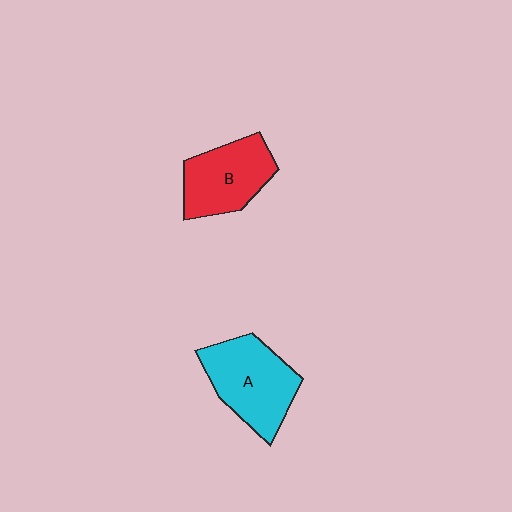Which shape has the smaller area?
Shape B (red).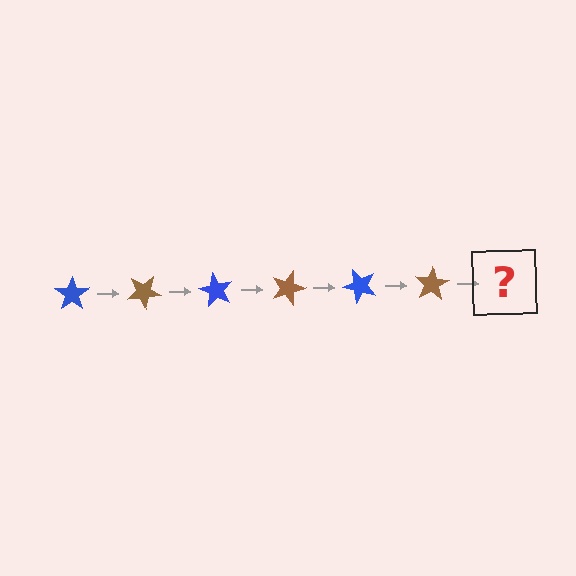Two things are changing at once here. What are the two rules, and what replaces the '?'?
The two rules are that it rotates 30 degrees each step and the color cycles through blue and brown. The '?' should be a blue star, rotated 180 degrees from the start.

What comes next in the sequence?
The next element should be a blue star, rotated 180 degrees from the start.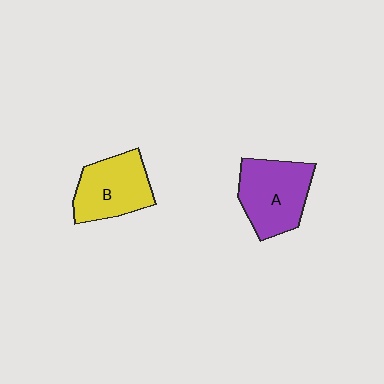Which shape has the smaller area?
Shape B (yellow).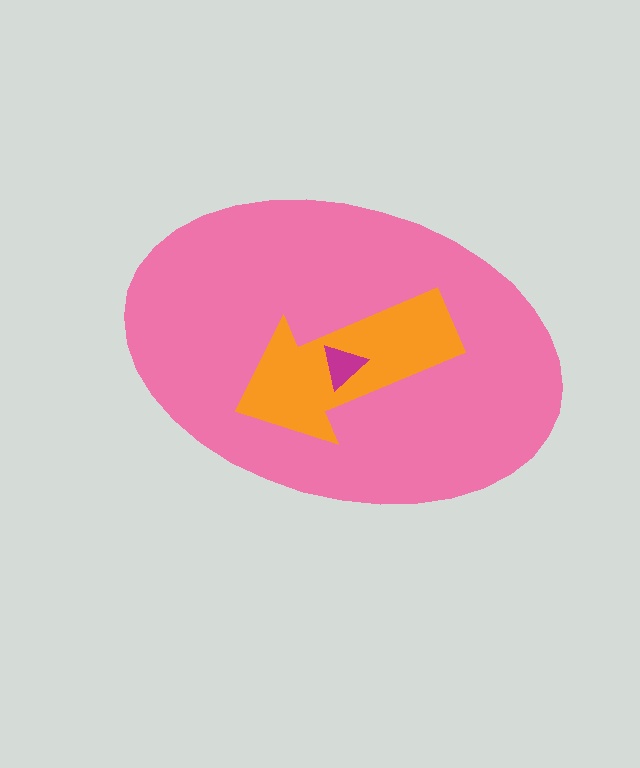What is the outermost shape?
The pink ellipse.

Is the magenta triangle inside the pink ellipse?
Yes.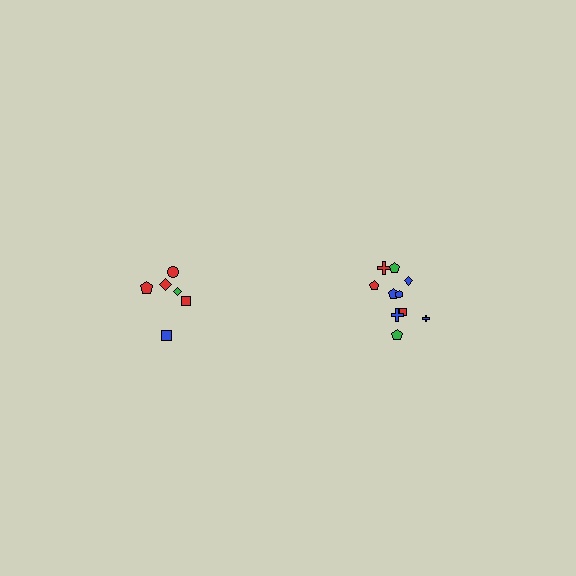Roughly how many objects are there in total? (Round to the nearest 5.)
Roughly 15 objects in total.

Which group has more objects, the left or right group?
The right group.